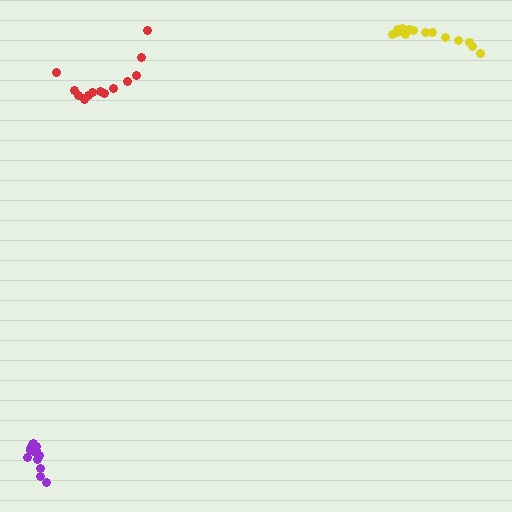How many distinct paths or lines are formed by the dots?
There are 3 distinct paths.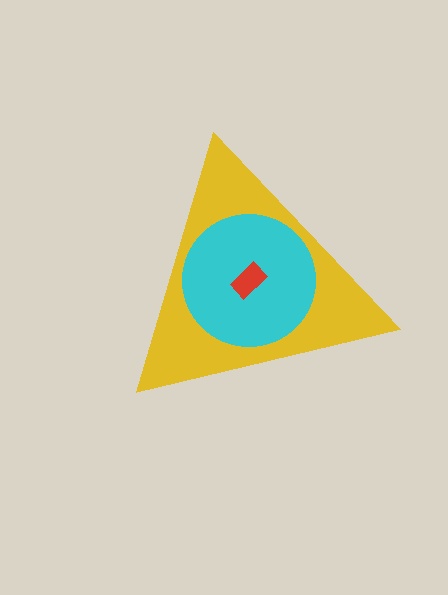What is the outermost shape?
The yellow triangle.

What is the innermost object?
The red rectangle.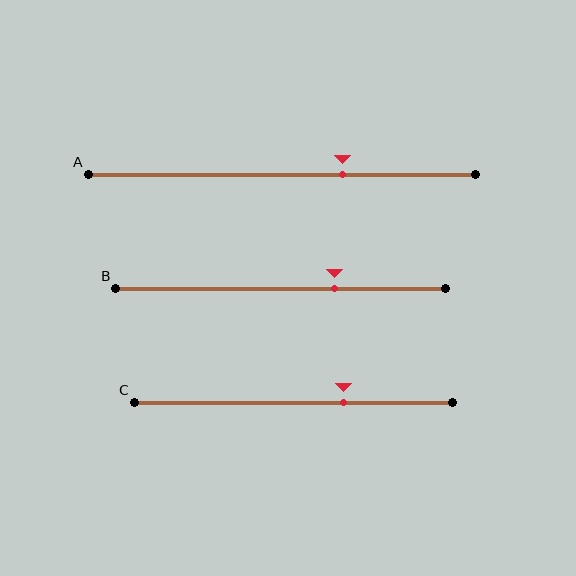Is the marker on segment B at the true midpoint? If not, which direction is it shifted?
No, the marker on segment B is shifted to the right by about 16% of the segment length.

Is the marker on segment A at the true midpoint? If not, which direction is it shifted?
No, the marker on segment A is shifted to the right by about 16% of the segment length.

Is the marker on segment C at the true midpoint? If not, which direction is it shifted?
No, the marker on segment C is shifted to the right by about 16% of the segment length.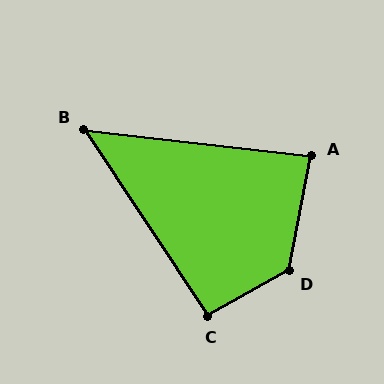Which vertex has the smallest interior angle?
B, at approximately 50 degrees.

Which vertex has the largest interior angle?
D, at approximately 130 degrees.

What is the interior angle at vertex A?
Approximately 85 degrees (approximately right).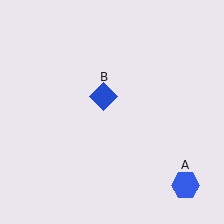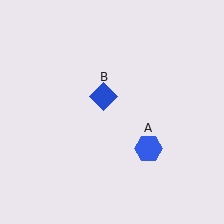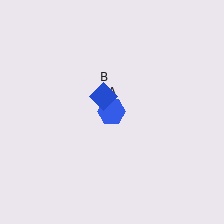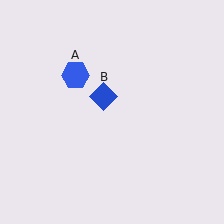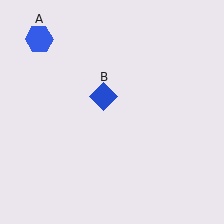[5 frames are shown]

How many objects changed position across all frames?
1 object changed position: blue hexagon (object A).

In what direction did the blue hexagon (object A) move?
The blue hexagon (object A) moved up and to the left.